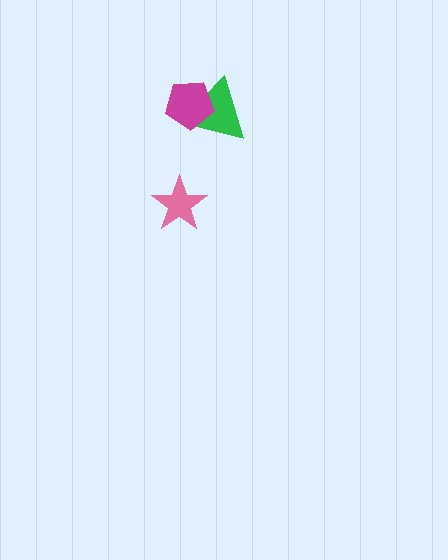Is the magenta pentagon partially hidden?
No, no other shape covers it.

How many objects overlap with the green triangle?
1 object overlaps with the green triangle.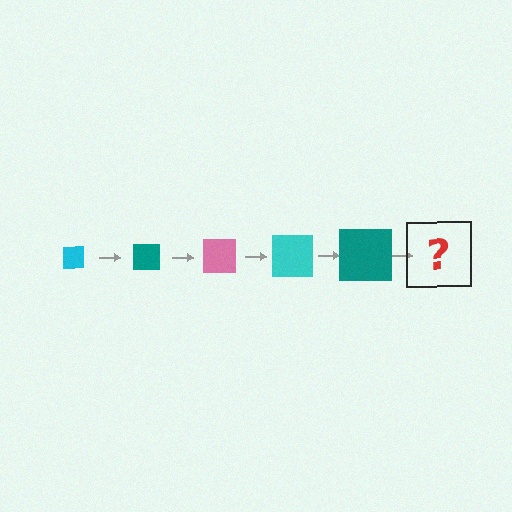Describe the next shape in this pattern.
It should be a pink square, larger than the previous one.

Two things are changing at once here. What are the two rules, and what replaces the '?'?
The two rules are that the square grows larger each step and the color cycles through cyan, teal, and pink. The '?' should be a pink square, larger than the previous one.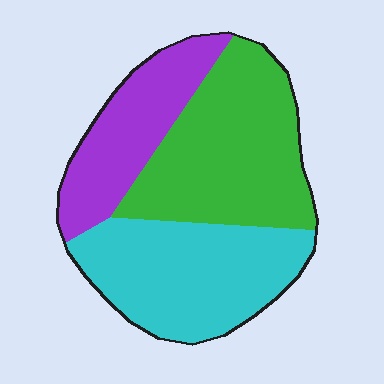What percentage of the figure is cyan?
Cyan takes up about three eighths (3/8) of the figure.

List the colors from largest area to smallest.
From largest to smallest: green, cyan, purple.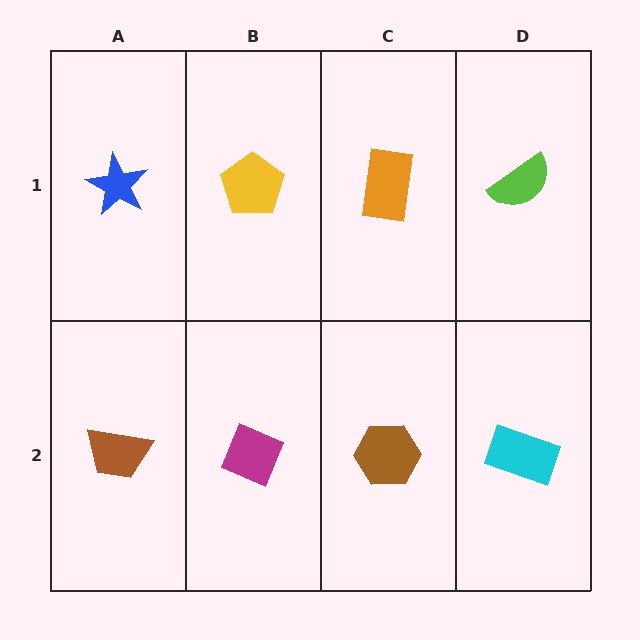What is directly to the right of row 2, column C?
A cyan rectangle.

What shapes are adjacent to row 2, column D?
A lime semicircle (row 1, column D), a brown hexagon (row 2, column C).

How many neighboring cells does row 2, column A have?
2.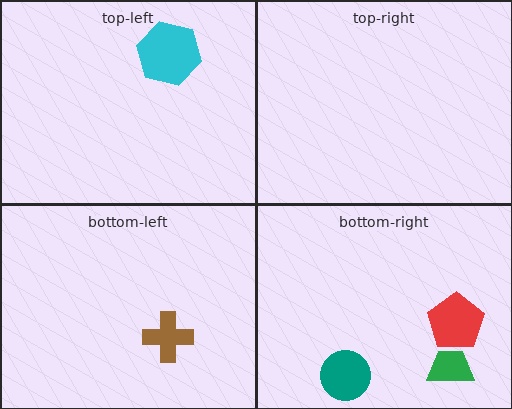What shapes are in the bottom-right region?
The red pentagon, the green trapezoid, the teal circle.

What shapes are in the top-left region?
The cyan hexagon.